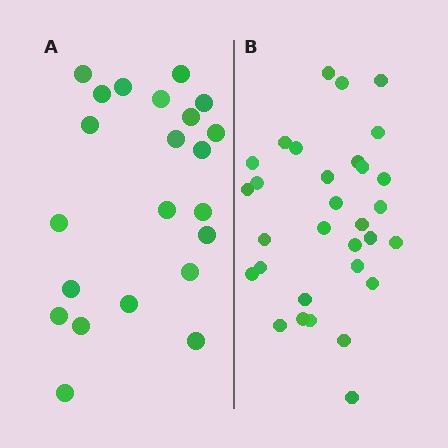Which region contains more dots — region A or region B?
Region B (the right region) has more dots.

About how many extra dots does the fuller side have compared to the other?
Region B has roughly 8 or so more dots than region A.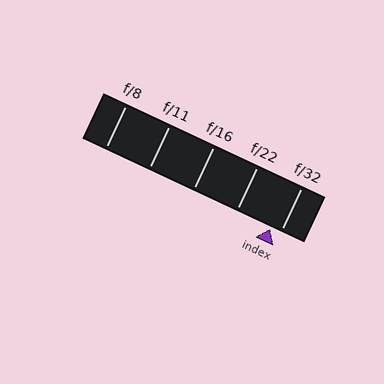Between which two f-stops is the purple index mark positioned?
The index mark is between f/22 and f/32.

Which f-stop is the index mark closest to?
The index mark is closest to f/32.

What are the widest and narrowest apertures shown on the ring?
The widest aperture shown is f/8 and the narrowest is f/32.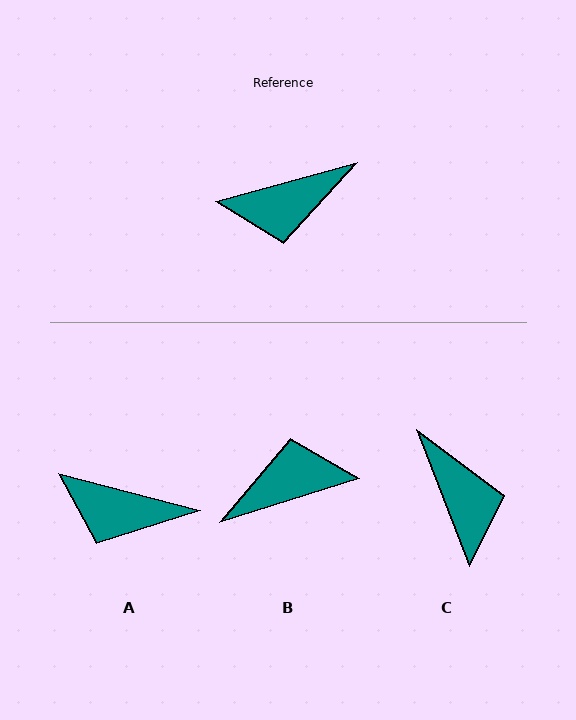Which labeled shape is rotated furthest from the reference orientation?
B, about 178 degrees away.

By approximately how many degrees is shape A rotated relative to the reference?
Approximately 30 degrees clockwise.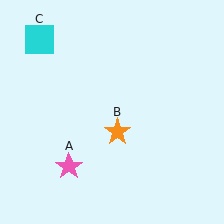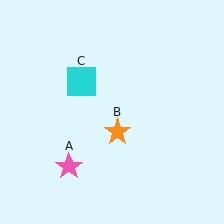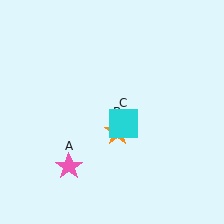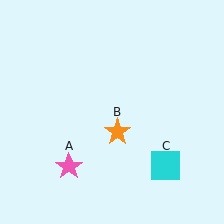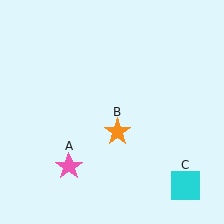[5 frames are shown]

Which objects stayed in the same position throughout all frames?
Pink star (object A) and orange star (object B) remained stationary.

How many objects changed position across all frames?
1 object changed position: cyan square (object C).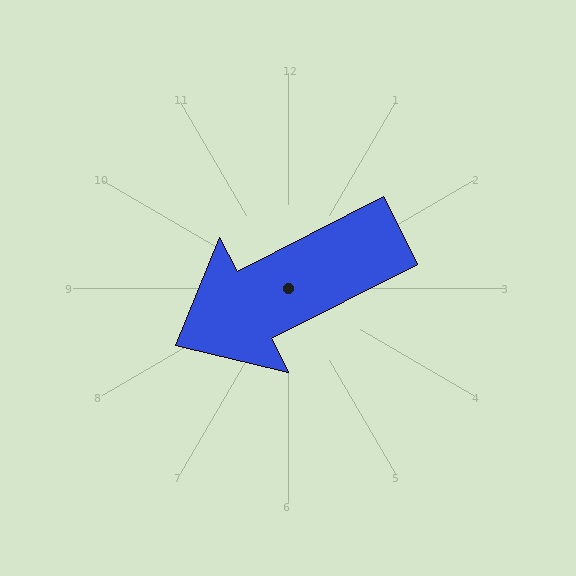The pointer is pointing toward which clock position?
Roughly 8 o'clock.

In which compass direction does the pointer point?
Southwest.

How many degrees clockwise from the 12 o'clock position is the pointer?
Approximately 243 degrees.